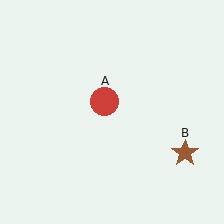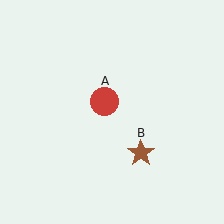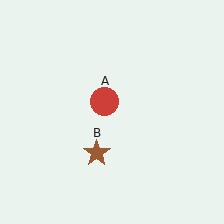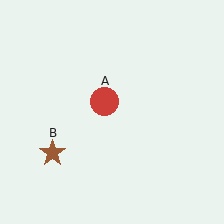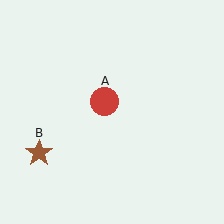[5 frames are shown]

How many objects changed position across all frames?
1 object changed position: brown star (object B).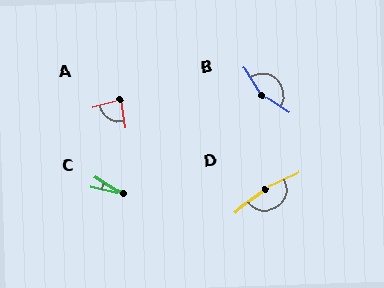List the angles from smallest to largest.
C (20°), A (84°), B (155°), D (169°).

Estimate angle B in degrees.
Approximately 155 degrees.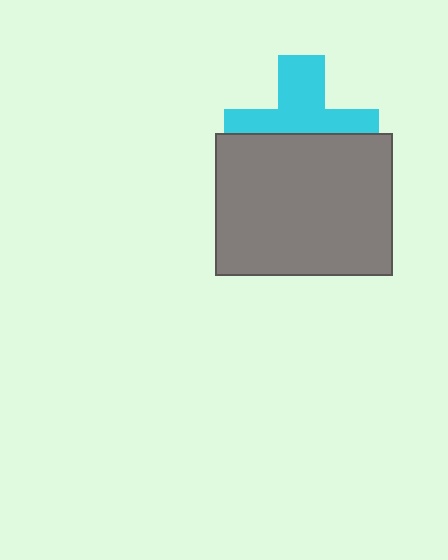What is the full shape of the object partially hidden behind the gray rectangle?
The partially hidden object is a cyan cross.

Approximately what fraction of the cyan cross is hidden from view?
Roughly 49% of the cyan cross is hidden behind the gray rectangle.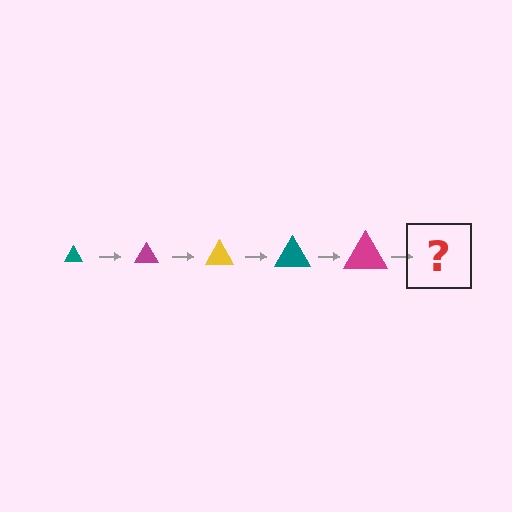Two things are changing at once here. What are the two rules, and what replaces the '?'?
The two rules are that the triangle grows larger each step and the color cycles through teal, magenta, and yellow. The '?' should be a yellow triangle, larger than the previous one.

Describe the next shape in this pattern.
It should be a yellow triangle, larger than the previous one.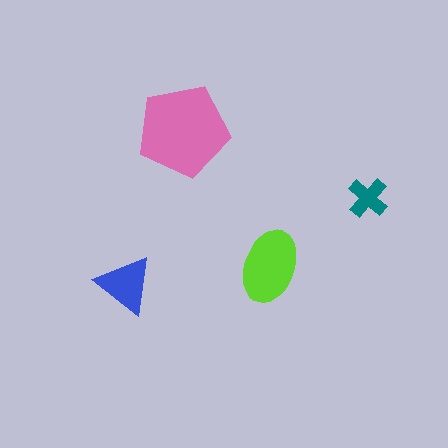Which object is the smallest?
The teal cross.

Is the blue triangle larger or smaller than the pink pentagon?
Smaller.